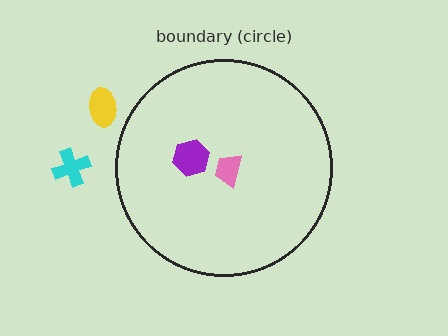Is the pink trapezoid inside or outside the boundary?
Inside.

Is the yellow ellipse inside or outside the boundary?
Outside.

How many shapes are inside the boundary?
2 inside, 2 outside.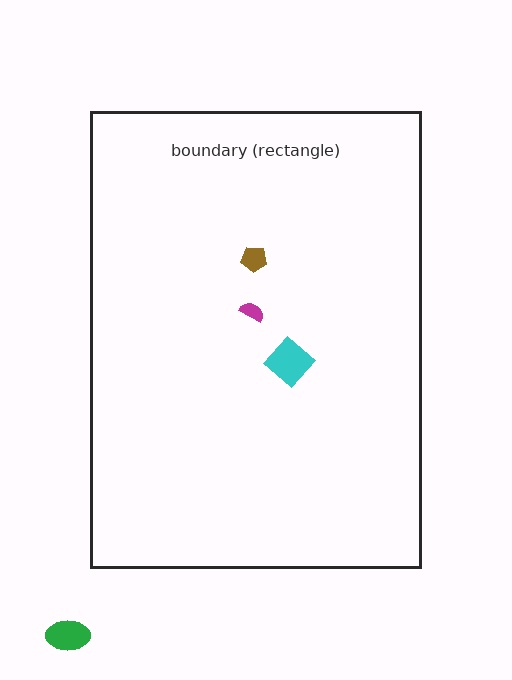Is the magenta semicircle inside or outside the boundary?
Inside.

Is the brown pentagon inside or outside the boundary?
Inside.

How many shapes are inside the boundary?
3 inside, 1 outside.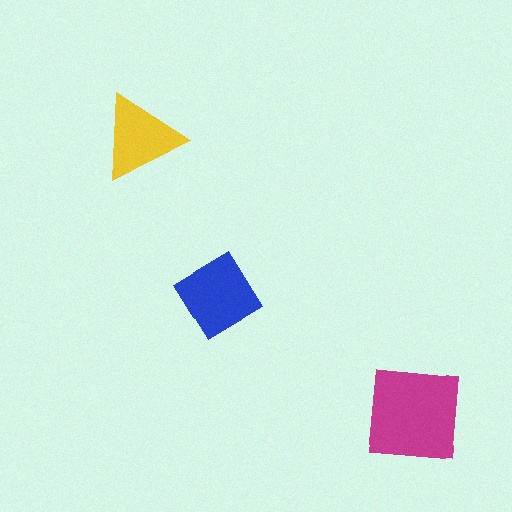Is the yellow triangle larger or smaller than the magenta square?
Smaller.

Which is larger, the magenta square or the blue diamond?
The magenta square.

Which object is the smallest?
The yellow triangle.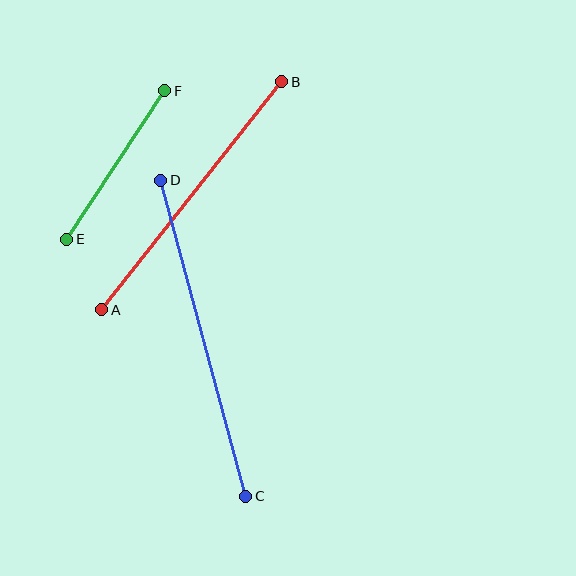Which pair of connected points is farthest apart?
Points C and D are farthest apart.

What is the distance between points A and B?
The distance is approximately 291 pixels.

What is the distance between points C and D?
The distance is approximately 328 pixels.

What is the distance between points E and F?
The distance is approximately 178 pixels.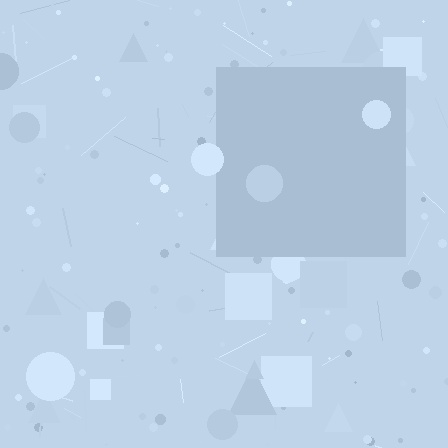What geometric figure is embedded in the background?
A square is embedded in the background.